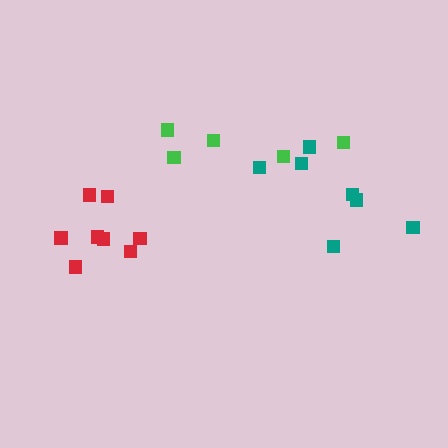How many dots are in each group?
Group 1: 7 dots, Group 2: 5 dots, Group 3: 8 dots (20 total).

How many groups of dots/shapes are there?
There are 3 groups.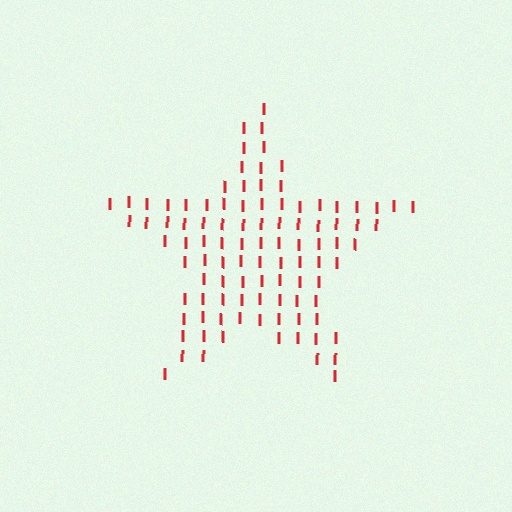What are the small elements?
The small elements are letter I's.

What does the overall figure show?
The overall figure shows a star.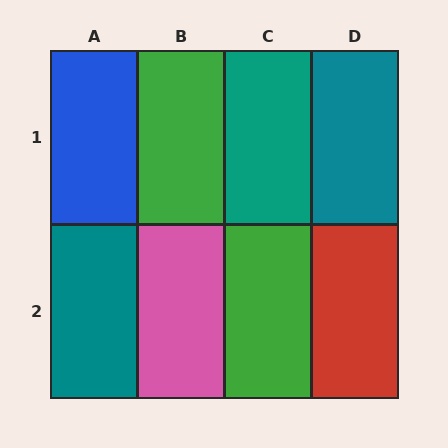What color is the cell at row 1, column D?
Teal.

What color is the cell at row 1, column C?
Teal.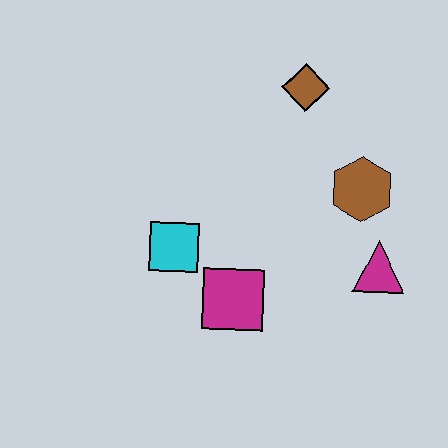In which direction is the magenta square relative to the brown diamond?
The magenta square is below the brown diamond.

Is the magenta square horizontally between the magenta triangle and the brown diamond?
No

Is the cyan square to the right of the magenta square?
No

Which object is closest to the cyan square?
The magenta square is closest to the cyan square.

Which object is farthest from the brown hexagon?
The cyan square is farthest from the brown hexagon.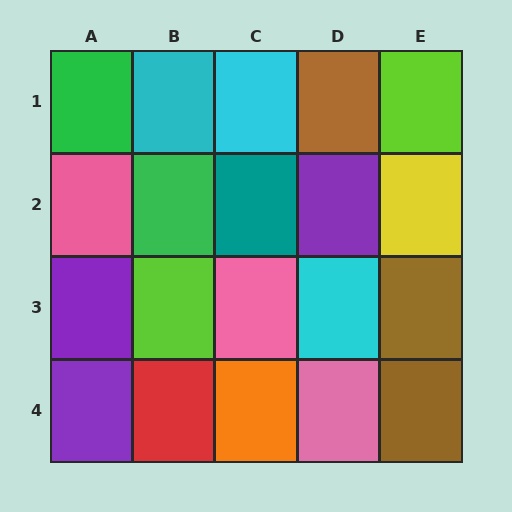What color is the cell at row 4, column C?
Orange.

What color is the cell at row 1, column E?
Lime.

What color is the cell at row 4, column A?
Purple.